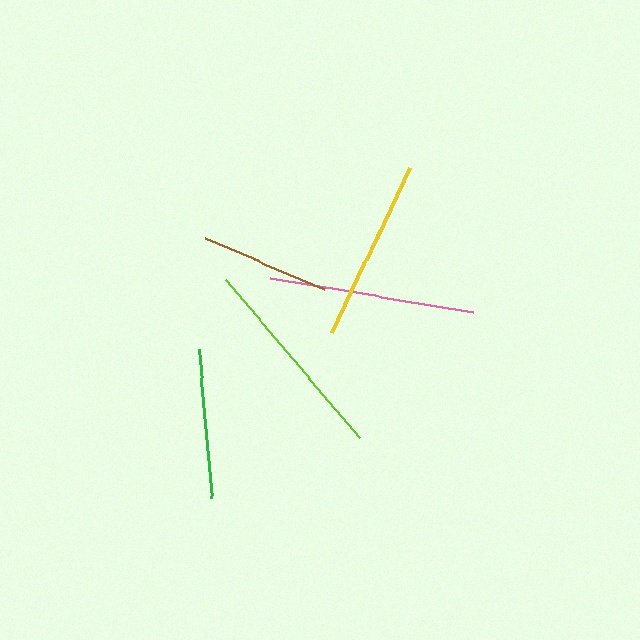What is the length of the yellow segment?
The yellow segment is approximately 183 pixels long.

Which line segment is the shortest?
The brown line is the shortest at approximately 131 pixels.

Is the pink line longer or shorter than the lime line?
The lime line is longer than the pink line.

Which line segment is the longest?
The lime line is the longest at approximately 207 pixels.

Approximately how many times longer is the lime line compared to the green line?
The lime line is approximately 1.4 times the length of the green line.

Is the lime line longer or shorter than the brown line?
The lime line is longer than the brown line.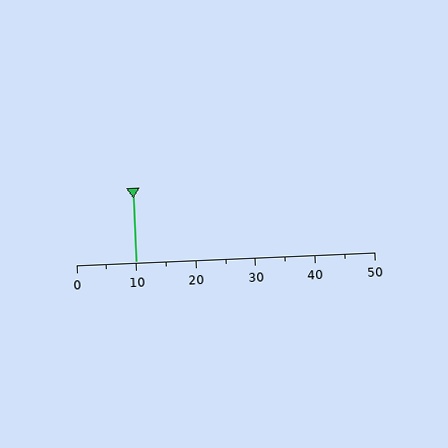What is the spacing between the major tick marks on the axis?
The major ticks are spaced 10 apart.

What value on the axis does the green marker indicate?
The marker indicates approximately 10.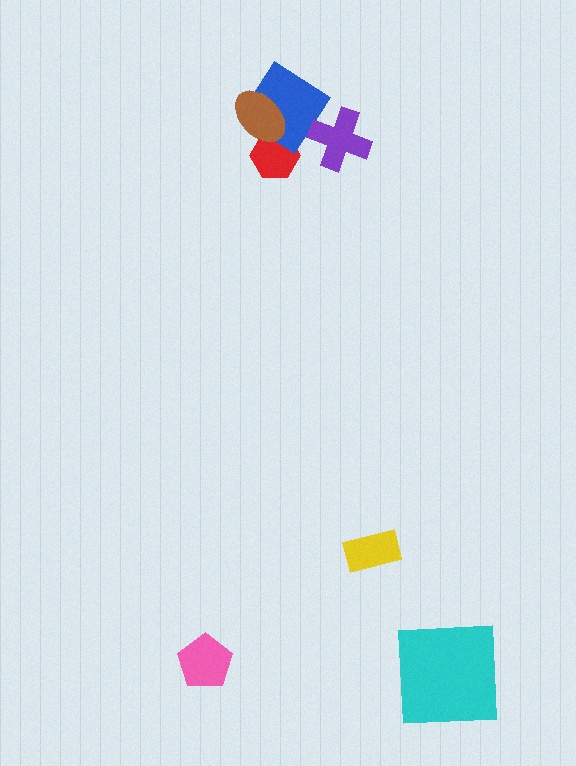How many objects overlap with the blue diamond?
3 objects overlap with the blue diamond.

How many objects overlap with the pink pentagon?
0 objects overlap with the pink pentagon.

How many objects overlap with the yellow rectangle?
0 objects overlap with the yellow rectangle.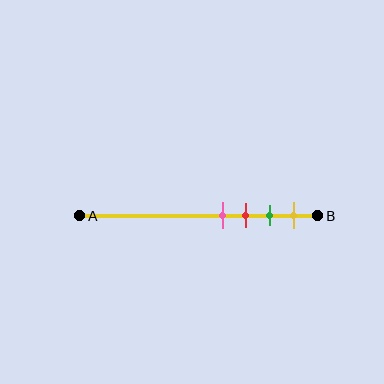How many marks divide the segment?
There are 4 marks dividing the segment.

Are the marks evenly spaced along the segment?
Yes, the marks are approximately evenly spaced.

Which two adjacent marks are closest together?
The pink and red marks are the closest adjacent pair.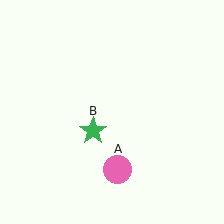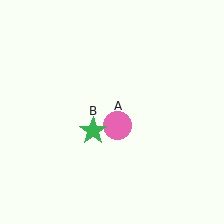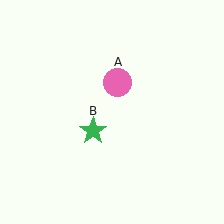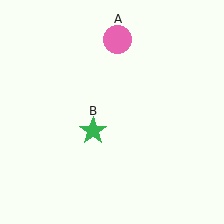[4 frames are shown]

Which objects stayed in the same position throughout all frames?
Green star (object B) remained stationary.